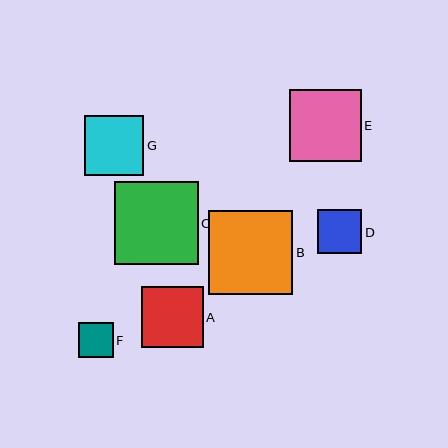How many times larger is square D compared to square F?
Square D is approximately 1.3 times the size of square F.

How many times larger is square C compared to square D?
Square C is approximately 1.9 times the size of square D.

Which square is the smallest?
Square F is the smallest with a size of approximately 35 pixels.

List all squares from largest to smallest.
From largest to smallest: C, B, E, A, G, D, F.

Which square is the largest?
Square C is the largest with a size of approximately 84 pixels.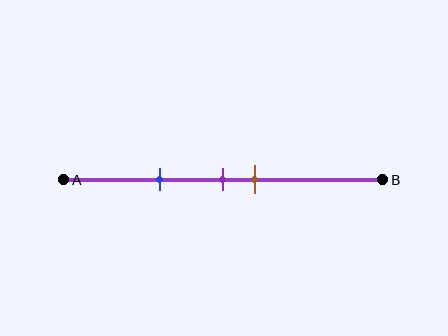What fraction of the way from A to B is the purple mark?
The purple mark is approximately 50% (0.5) of the way from A to B.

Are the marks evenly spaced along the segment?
No, the marks are not evenly spaced.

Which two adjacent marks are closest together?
The purple and brown marks are the closest adjacent pair.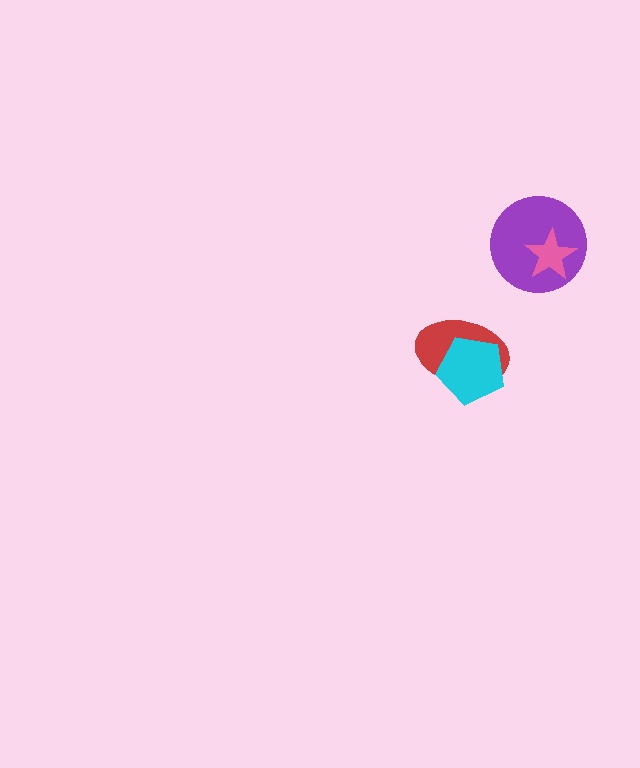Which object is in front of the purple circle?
The pink star is in front of the purple circle.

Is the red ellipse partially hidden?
Yes, it is partially covered by another shape.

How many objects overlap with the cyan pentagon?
1 object overlaps with the cyan pentagon.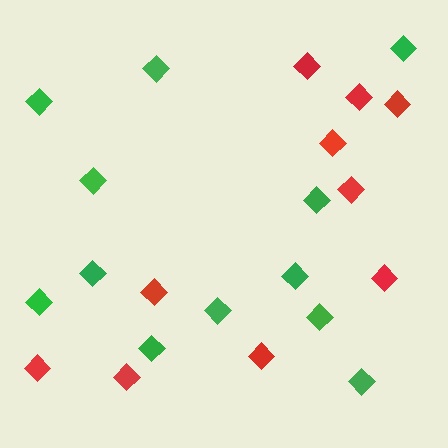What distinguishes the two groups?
There are 2 groups: one group of green diamonds (12) and one group of red diamonds (10).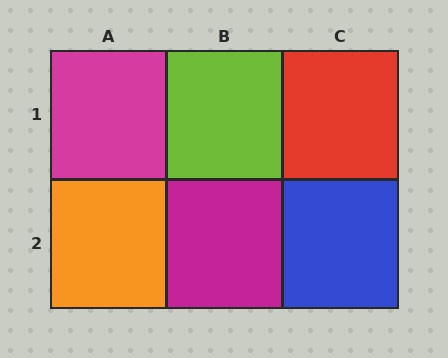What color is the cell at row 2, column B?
Magenta.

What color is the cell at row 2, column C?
Blue.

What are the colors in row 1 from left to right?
Magenta, lime, red.